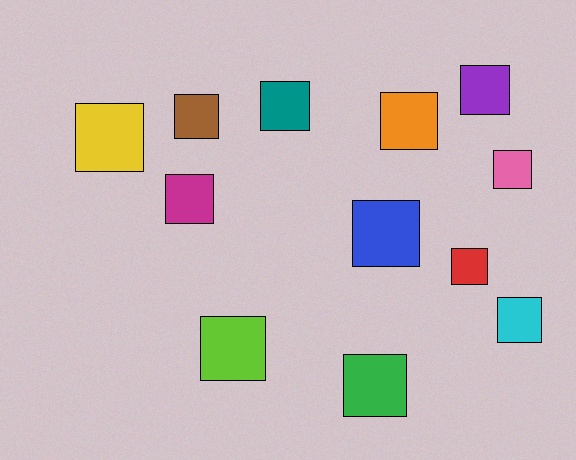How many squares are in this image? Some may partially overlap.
There are 12 squares.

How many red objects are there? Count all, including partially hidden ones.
There is 1 red object.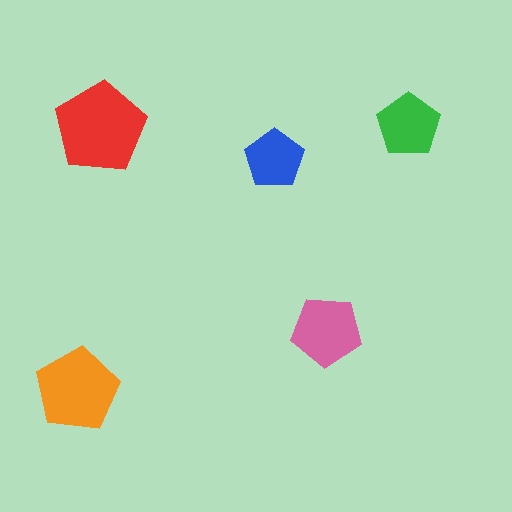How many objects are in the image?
There are 5 objects in the image.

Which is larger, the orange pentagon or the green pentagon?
The orange one.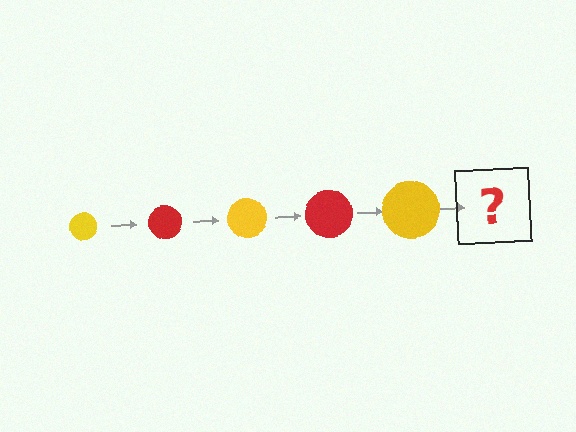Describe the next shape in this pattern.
It should be a red circle, larger than the previous one.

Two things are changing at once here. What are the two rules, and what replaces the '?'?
The two rules are that the circle grows larger each step and the color cycles through yellow and red. The '?' should be a red circle, larger than the previous one.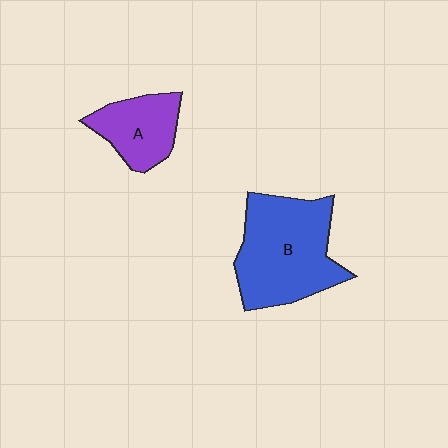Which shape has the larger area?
Shape B (blue).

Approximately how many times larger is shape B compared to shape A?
Approximately 1.9 times.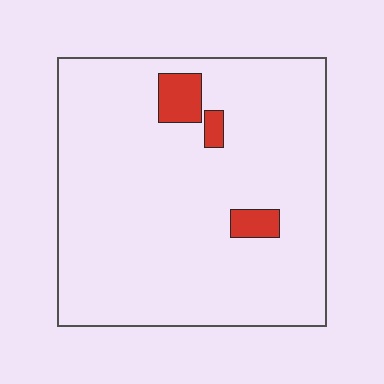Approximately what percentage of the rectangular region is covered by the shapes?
Approximately 5%.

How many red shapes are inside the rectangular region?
3.